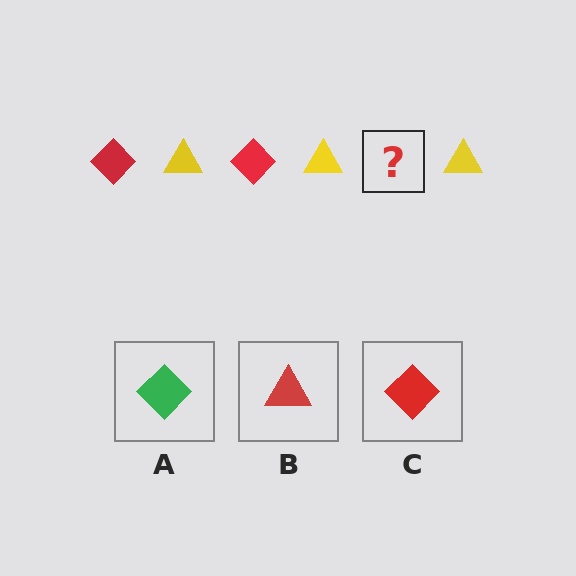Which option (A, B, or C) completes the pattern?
C.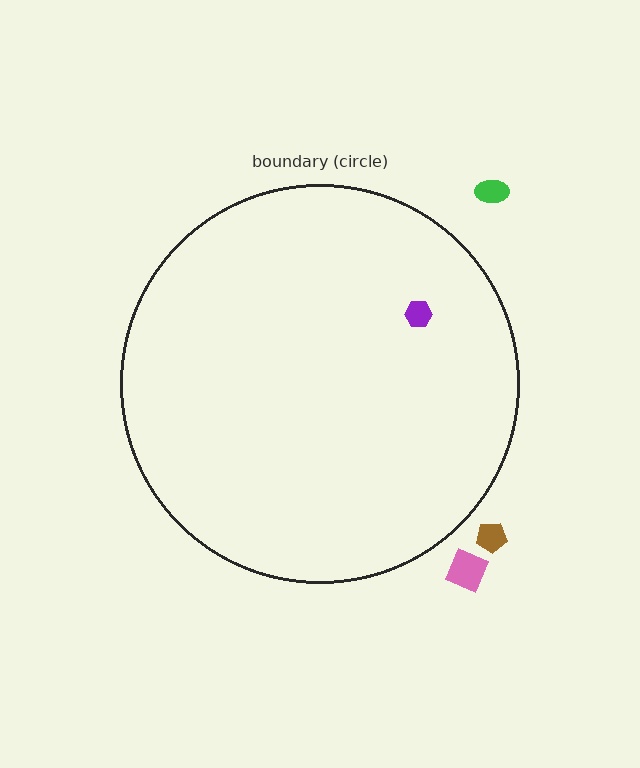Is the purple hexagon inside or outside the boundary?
Inside.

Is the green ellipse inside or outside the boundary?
Outside.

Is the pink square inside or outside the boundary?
Outside.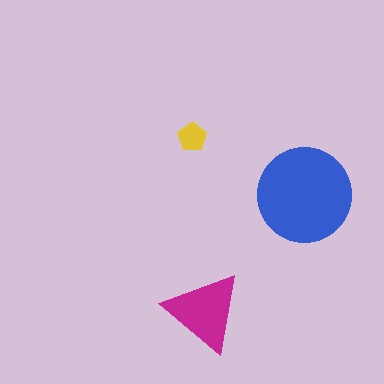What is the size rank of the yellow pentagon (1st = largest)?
3rd.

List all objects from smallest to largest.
The yellow pentagon, the magenta triangle, the blue circle.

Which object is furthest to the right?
The blue circle is rightmost.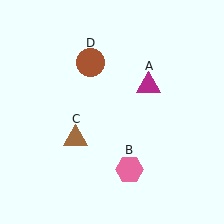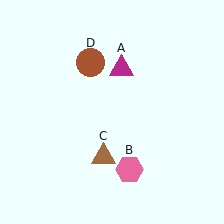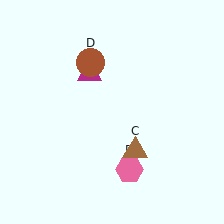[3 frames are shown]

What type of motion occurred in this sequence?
The magenta triangle (object A), brown triangle (object C) rotated counterclockwise around the center of the scene.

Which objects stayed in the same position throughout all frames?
Pink hexagon (object B) and brown circle (object D) remained stationary.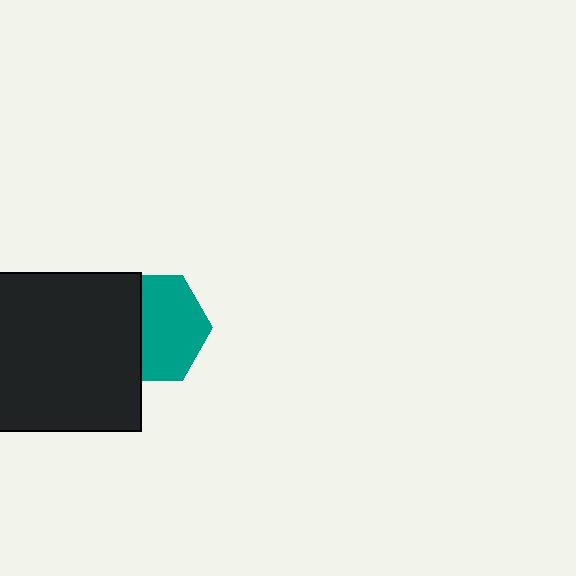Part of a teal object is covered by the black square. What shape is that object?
It is a hexagon.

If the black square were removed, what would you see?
You would see the complete teal hexagon.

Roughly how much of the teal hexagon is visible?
About half of it is visible (roughly 61%).